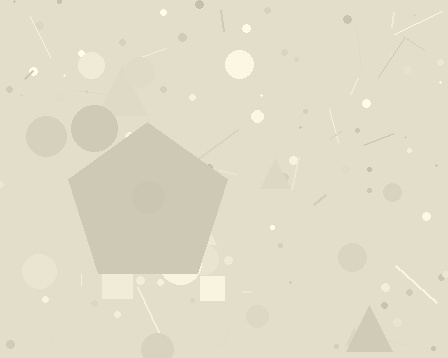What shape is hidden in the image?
A pentagon is hidden in the image.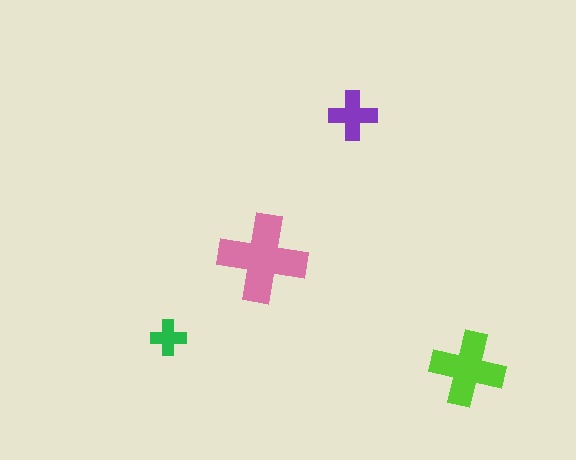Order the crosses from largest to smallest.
the pink one, the lime one, the purple one, the green one.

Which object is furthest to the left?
The green cross is leftmost.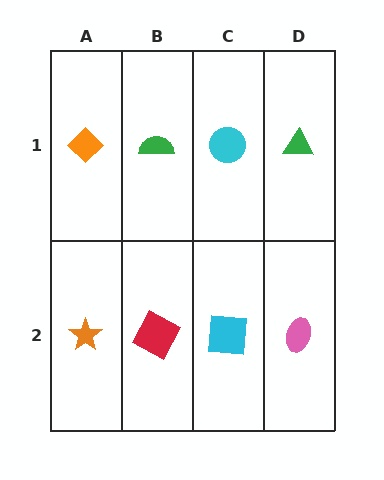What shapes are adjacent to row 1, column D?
A pink ellipse (row 2, column D), a cyan circle (row 1, column C).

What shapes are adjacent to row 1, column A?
An orange star (row 2, column A), a green semicircle (row 1, column B).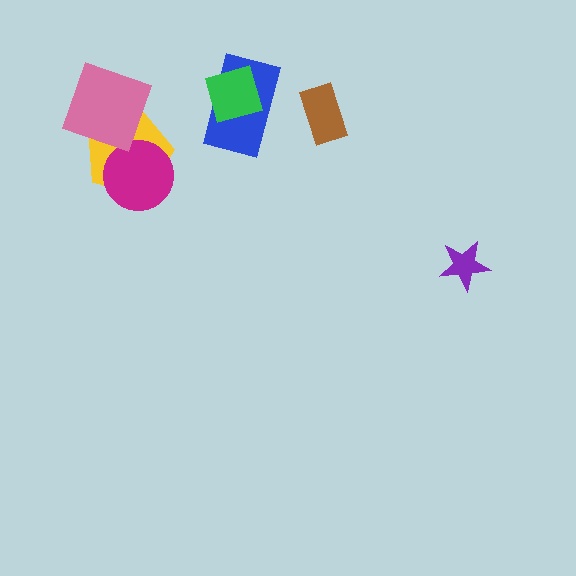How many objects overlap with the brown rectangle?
0 objects overlap with the brown rectangle.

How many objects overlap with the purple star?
0 objects overlap with the purple star.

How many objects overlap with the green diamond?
1 object overlaps with the green diamond.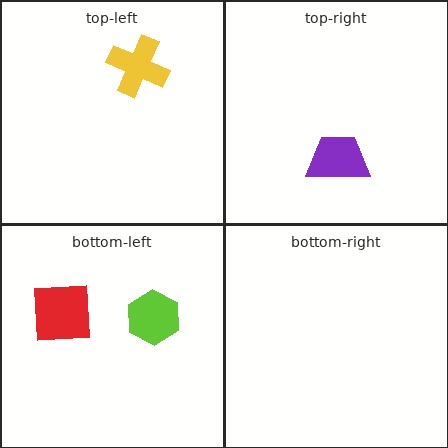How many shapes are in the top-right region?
1.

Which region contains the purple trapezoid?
The top-right region.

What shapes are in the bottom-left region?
The lime hexagon, the red square.